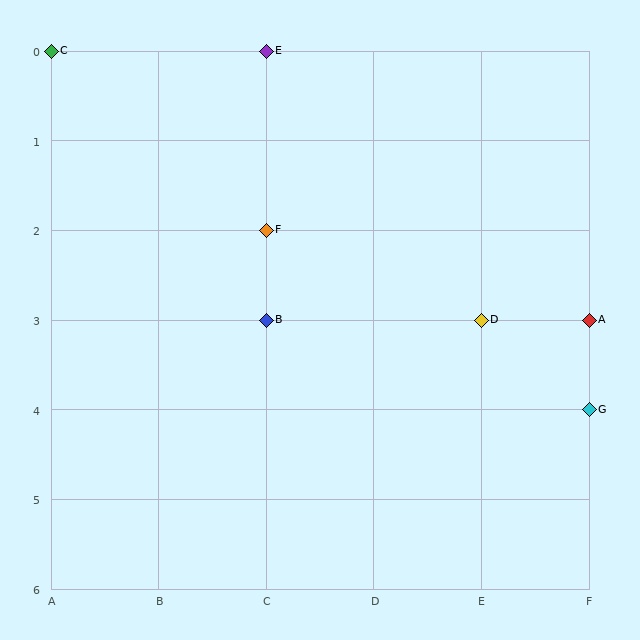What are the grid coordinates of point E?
Point E is at grid coordinates (C, 0).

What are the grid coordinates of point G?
Point G is at grid coordinates (F, 4).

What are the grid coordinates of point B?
Point B is at grid coordinates (C, 3).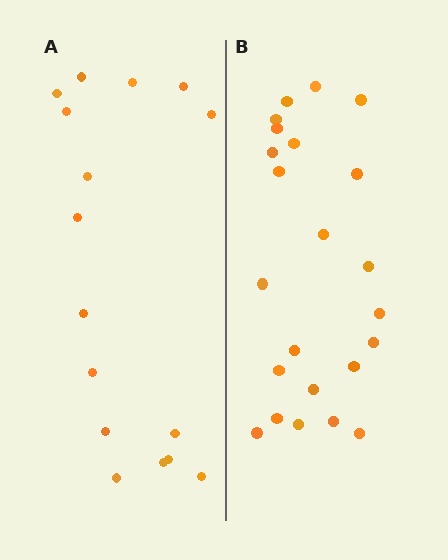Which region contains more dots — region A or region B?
Region B (the right region) has more dots.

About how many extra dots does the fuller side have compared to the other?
Region B has roughly 8 or so more dots than region A.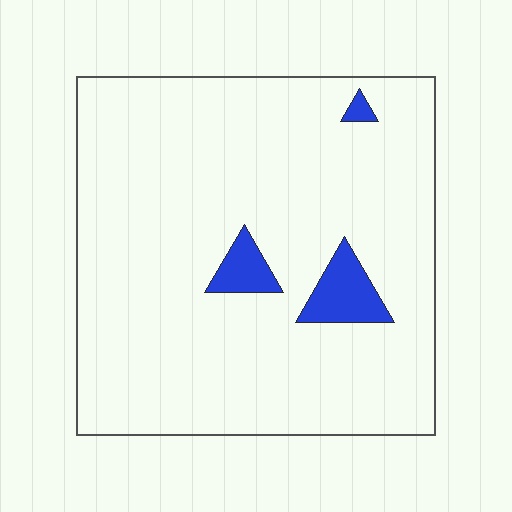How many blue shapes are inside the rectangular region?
3.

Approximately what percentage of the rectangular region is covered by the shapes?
Approximately 5%.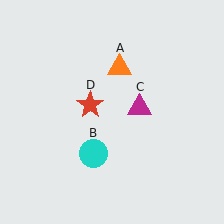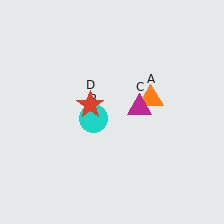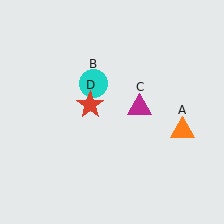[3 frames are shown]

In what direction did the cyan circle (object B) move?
The cyan circle (object B) moved up.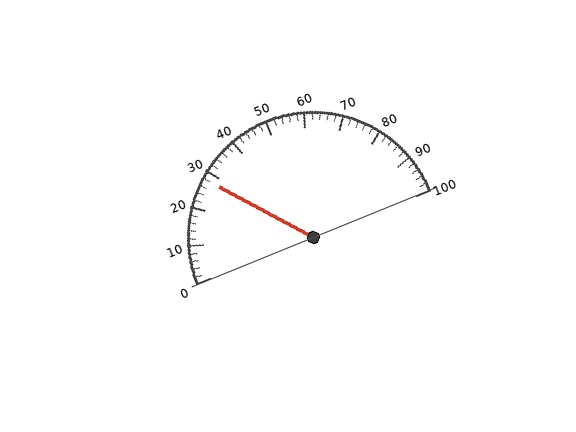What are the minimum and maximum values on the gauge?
The gauge ranges from 0 to 100.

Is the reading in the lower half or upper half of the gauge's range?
The reading is in the lower half of the range (0 to 100).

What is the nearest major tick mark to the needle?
The nearest major tick mark is 30.